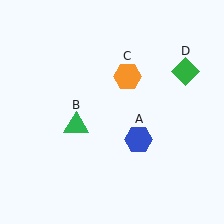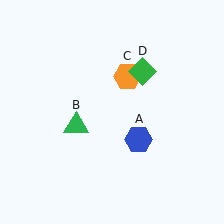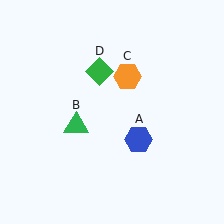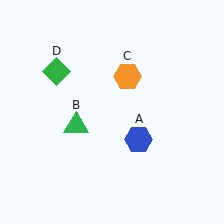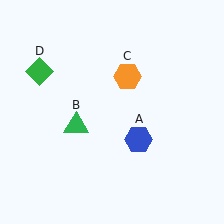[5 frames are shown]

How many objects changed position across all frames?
1 object changed position: green diamond (object D).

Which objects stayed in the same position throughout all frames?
Blue hexagon (object A) and green triangle (object B) and orange hexagon (object C) remained stationary.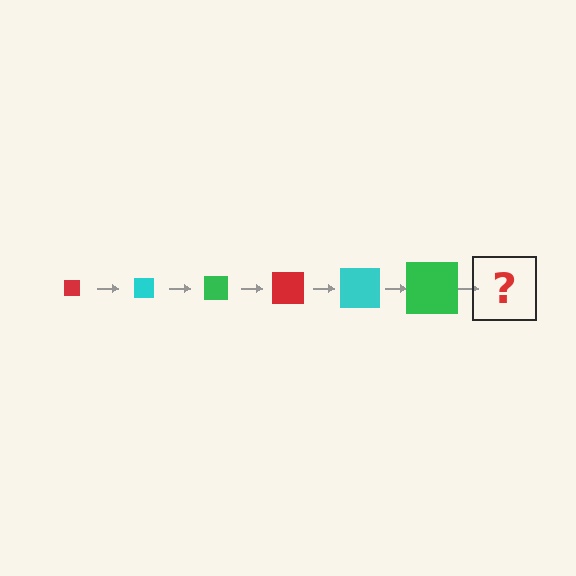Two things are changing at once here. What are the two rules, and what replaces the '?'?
The two rules are that the square grows larger each step and the color cycles through red, cyan, and green. The '?' should be a red square, larger than the previous one.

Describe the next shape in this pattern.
It should be a red square, larger than the previous one.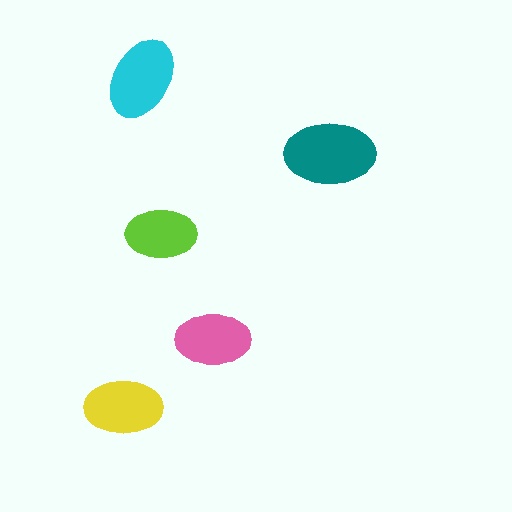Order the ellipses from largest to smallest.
the teal one, the cyan one, the yellow one, the pink one, the lime one.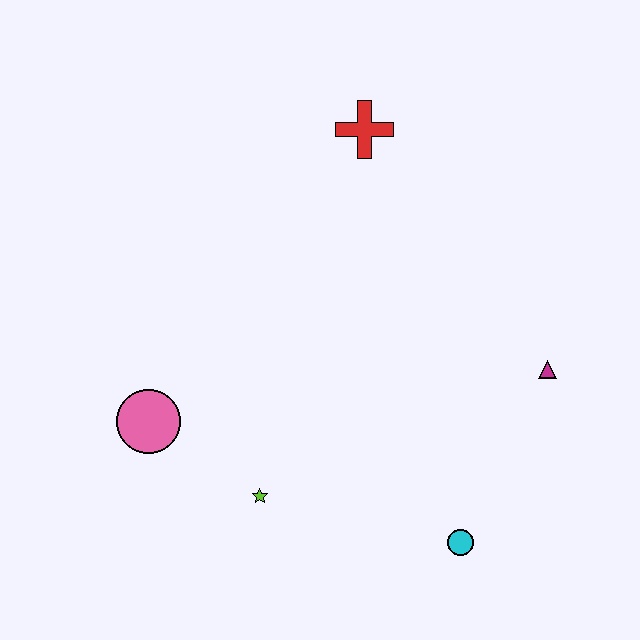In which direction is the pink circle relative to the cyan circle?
The pink circle is to the left of the cyan circle.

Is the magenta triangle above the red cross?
No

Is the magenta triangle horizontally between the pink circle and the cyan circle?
No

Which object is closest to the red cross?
The magenta triangle is closest to the red cross.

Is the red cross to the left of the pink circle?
No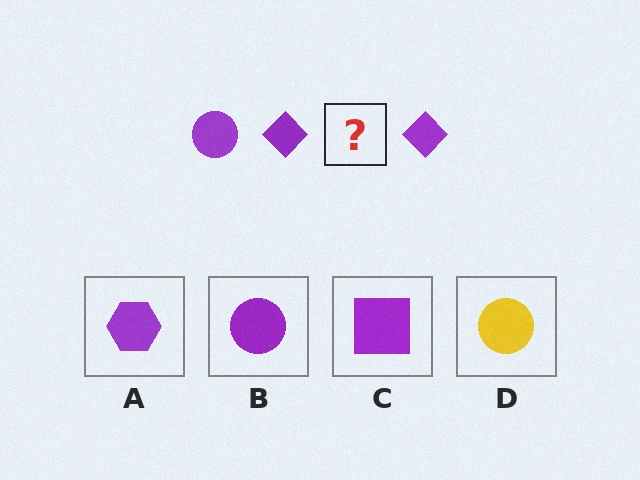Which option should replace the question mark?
Option B.